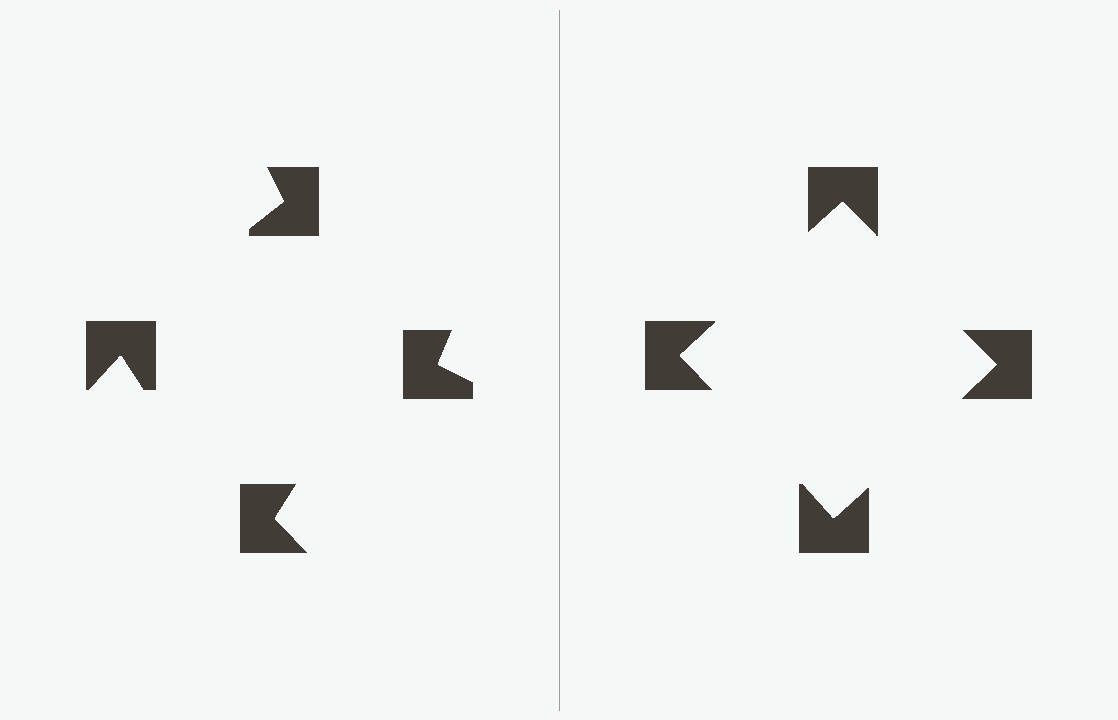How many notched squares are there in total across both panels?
8 — 4 on each side.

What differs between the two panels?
The notched squares are positioned identically on both sides; only the wedge orientations differ. On the right they align to a square; on the left they are misaligned.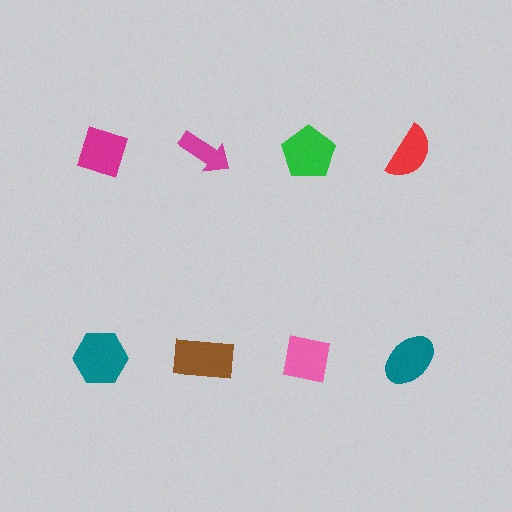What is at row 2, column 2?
A brown rectangle.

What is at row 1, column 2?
A magenta arrow.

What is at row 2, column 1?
A teal hexagon.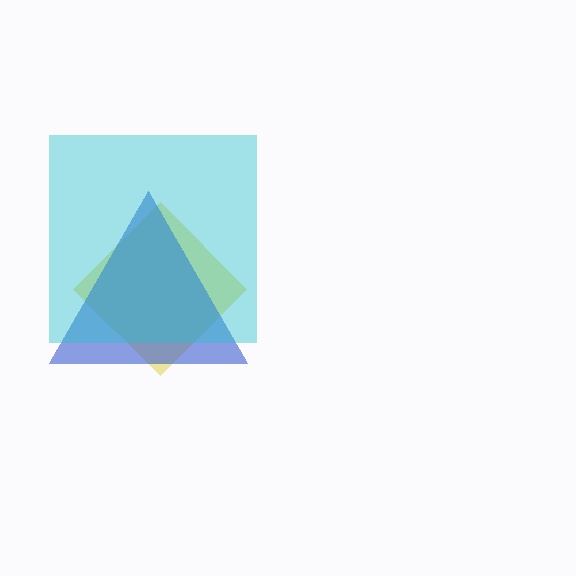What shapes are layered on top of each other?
The layered shapes are: a yellow diamond, a blue triangle, a cyan square.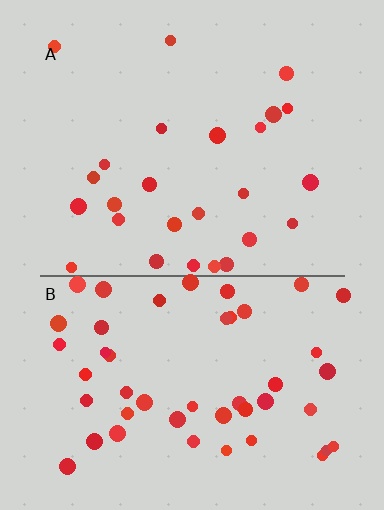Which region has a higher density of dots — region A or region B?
B (the bottom).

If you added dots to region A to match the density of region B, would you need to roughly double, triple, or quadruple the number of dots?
Approximately double.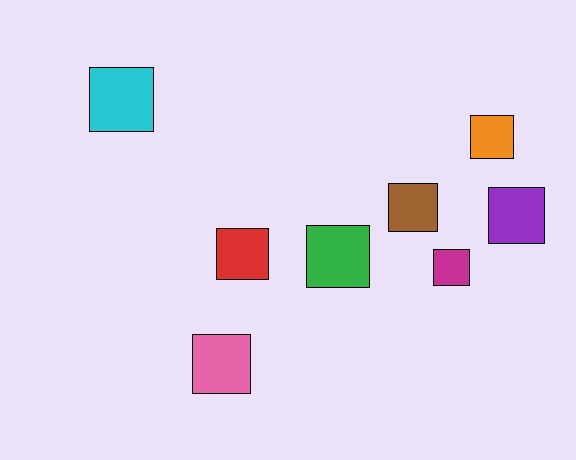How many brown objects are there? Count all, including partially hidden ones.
There is 1 brown object.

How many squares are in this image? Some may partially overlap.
There are 8 squares.